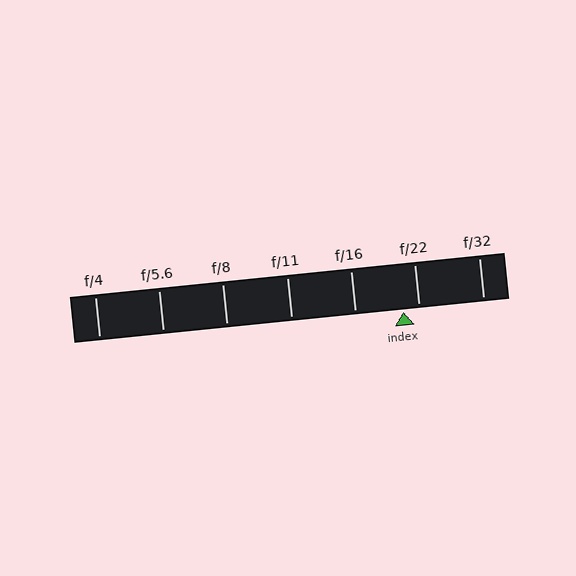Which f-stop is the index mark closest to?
The index mark is closest to f/22.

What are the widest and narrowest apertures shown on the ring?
The widest aperture shown is f/4 and the narrowest is f/32.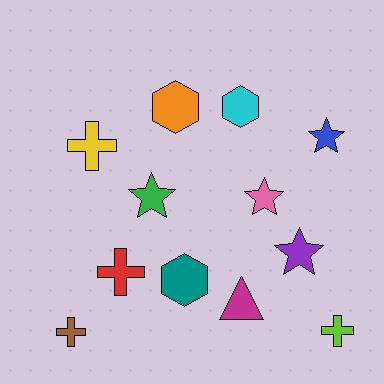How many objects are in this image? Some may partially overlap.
There are 12 objects.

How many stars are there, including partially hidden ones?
There are 4 stars.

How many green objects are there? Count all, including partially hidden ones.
There is 1 green object.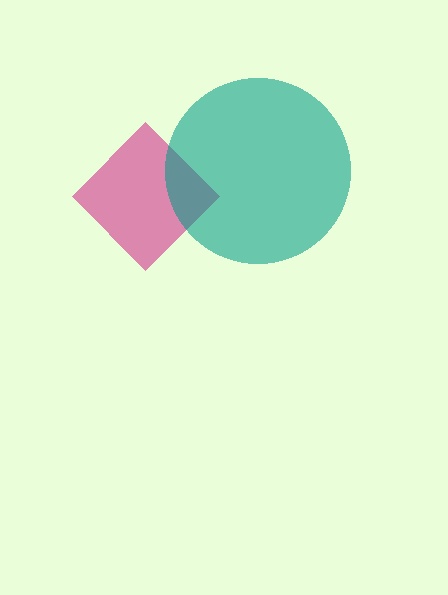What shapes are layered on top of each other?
The layered shapes are: a magenta diamond, a teal circle.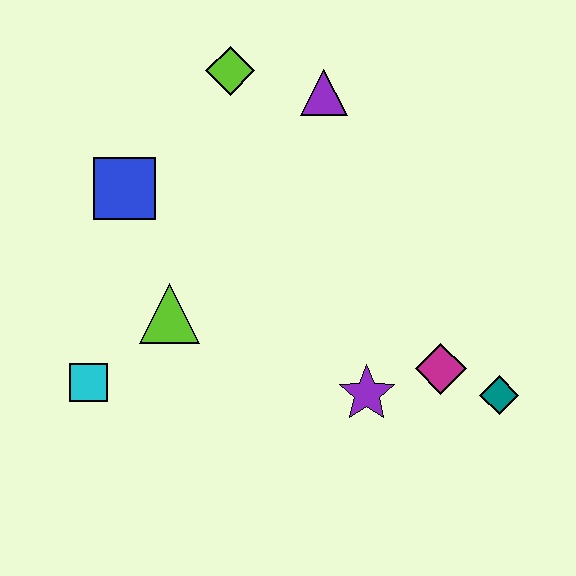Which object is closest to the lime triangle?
The cyan square is closest to the lime triangle.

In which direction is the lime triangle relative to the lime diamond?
The lime triangle is below the lime diamond.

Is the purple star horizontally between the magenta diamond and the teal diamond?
No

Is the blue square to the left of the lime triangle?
Yes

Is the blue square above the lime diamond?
No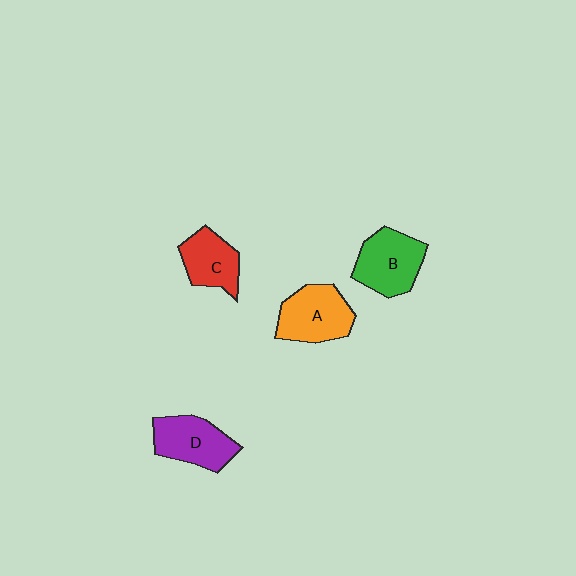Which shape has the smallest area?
Shape C (red).